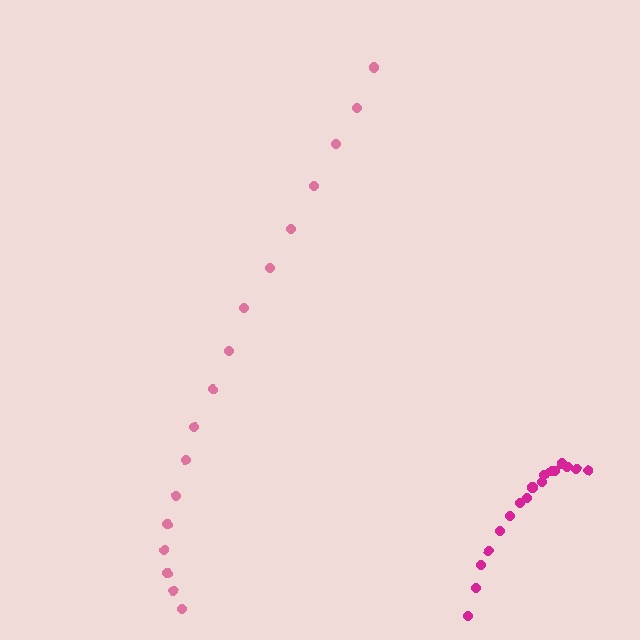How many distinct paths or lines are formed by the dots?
There are 2 distinct paths.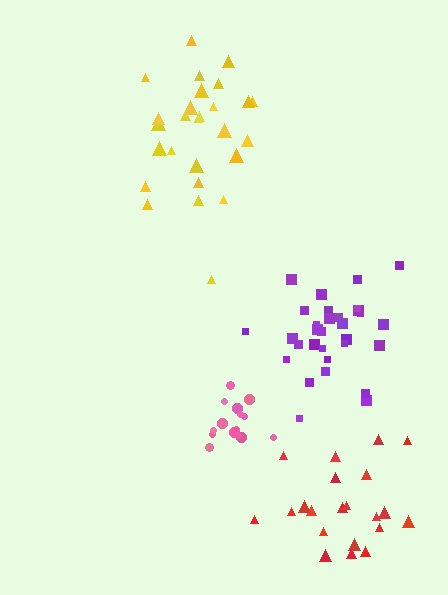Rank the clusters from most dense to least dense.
pink, purple, red, yellow.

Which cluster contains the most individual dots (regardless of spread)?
Purple (31).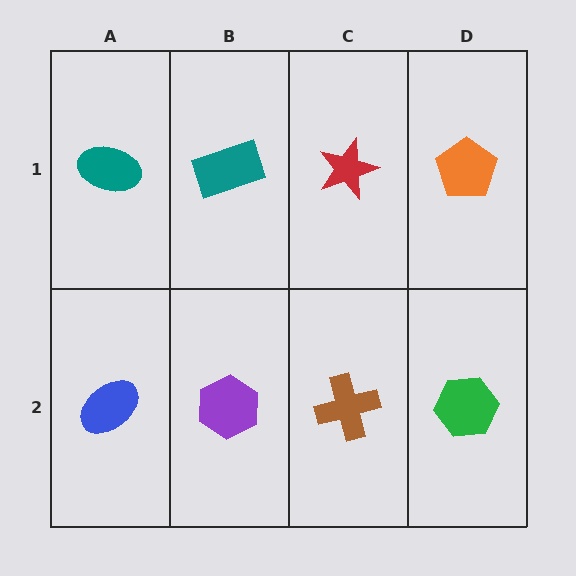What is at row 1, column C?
A red star.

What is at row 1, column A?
A teal ellipse.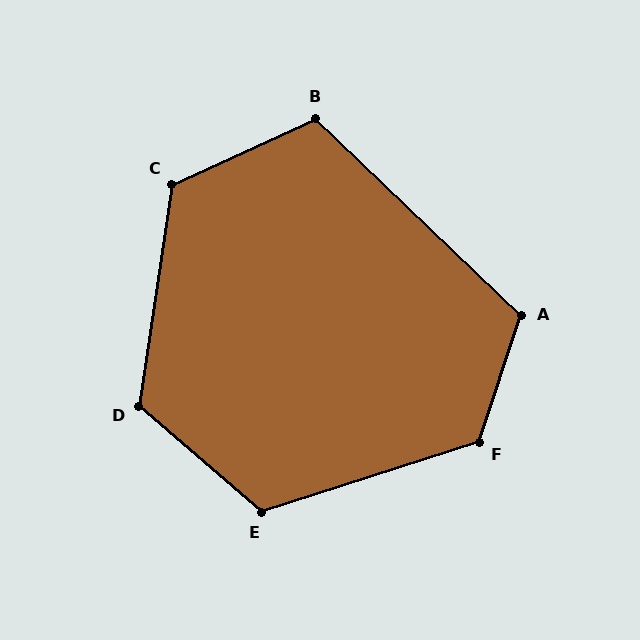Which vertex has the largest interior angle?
F, at approximately 126 degrees.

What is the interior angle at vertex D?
Approximately 122 degrees (obtuse).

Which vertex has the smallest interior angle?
B, at approximately 112 degrees.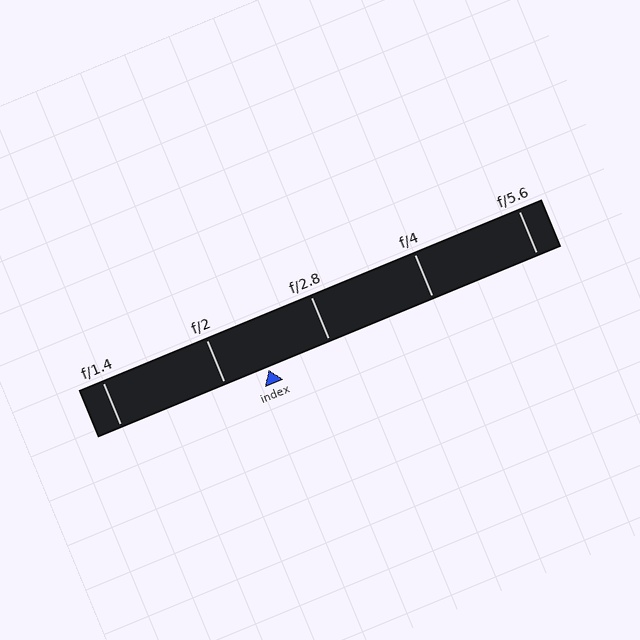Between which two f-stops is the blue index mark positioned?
The index mark is between f/2 and f/2.8.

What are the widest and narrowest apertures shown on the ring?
The widest aperture shown is f/1.4 and the narrowest is f/5.6.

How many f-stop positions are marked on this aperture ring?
There are 5 f-stop positions marked.